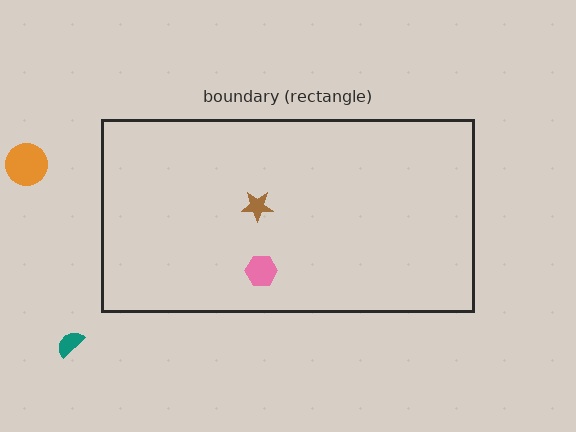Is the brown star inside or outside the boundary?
Inside.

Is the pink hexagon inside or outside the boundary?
Inside.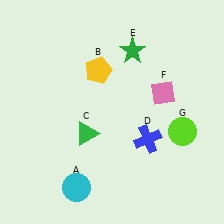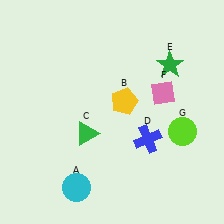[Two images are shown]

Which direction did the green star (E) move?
The green star (E) moved right.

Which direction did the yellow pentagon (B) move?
The yellow pentagon (B) moved down.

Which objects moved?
The objects that moved are: the yellow pentagon (B), the green star (E).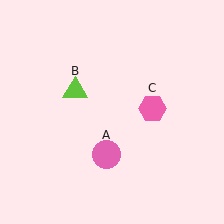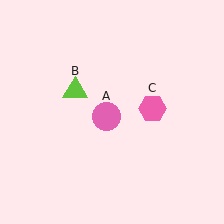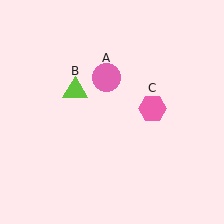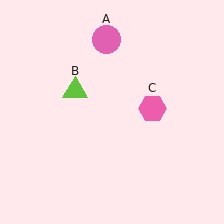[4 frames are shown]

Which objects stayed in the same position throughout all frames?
Lime triangle (object B) and pink hexagon (object C) remained stationary.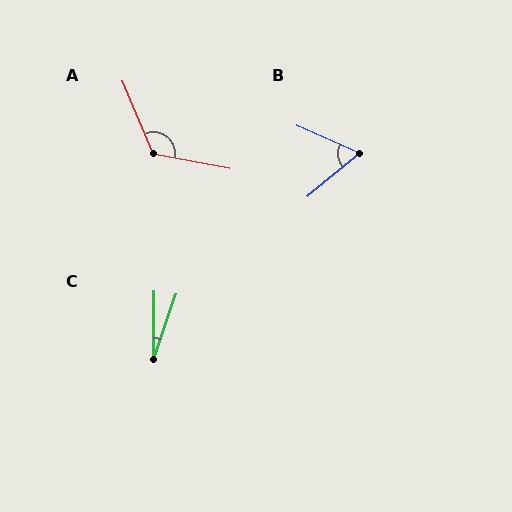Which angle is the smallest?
C, at approximately 19 degrees.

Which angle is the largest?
A, at approximately 123 degrees.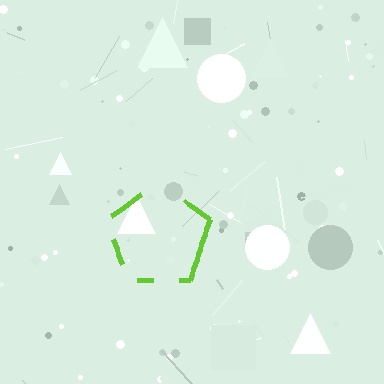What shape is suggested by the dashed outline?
The dashed outline suggests a pentagon.